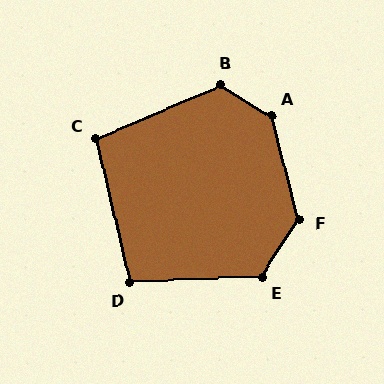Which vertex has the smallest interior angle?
C, at approximately 100 degrees.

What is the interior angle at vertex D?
Approximately 100 degrees (obtuse).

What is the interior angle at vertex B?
Approximately 127 degrees (obtuse).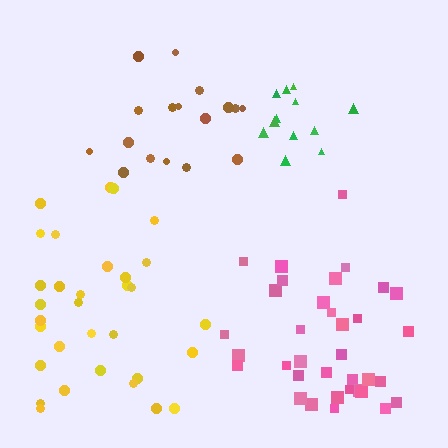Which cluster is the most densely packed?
Green.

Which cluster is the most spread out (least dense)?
Pink.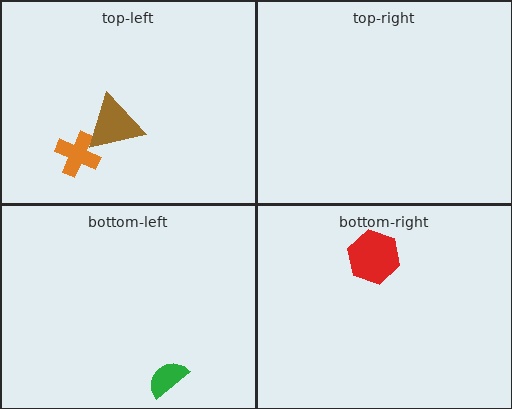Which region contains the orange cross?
The top-left region.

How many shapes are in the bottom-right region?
1.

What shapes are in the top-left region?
The orange cross, the brown triangle.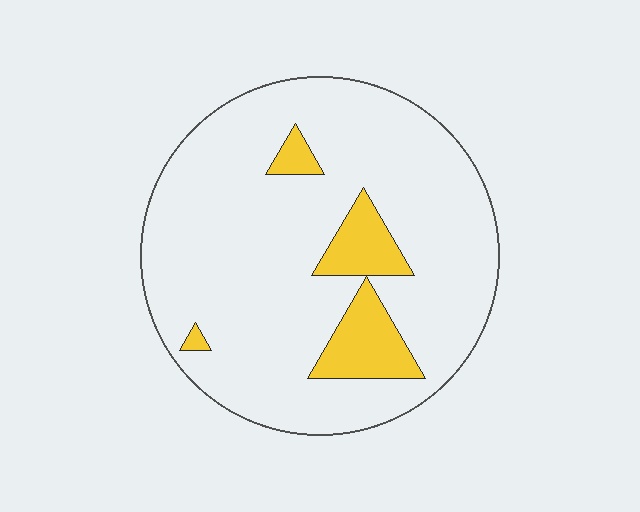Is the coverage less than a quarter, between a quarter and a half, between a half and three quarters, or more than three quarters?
Less than a quarter.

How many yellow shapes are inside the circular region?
4.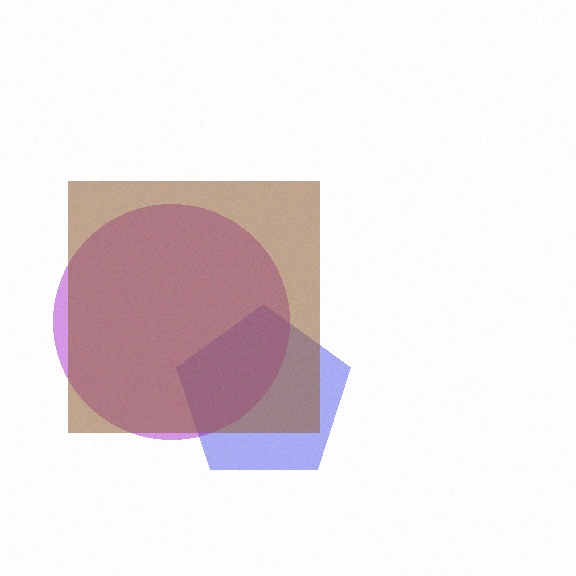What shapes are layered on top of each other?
The layered shapes are: a blue pentagon, a purple circle, a brown square.